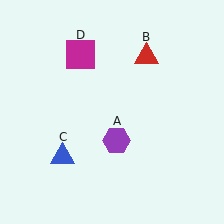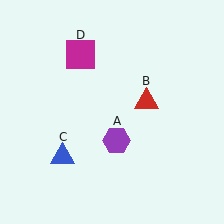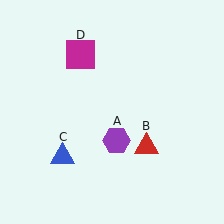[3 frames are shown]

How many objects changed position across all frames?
1 object changed position: red triangle (object B).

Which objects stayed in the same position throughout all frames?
Purple hexagon (object A) and blue triangle (object C) and magenta square (object D) remained stationary.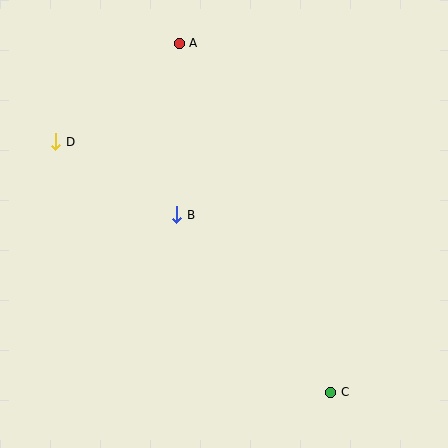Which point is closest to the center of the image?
Point B at (177, 215) is closest to the center.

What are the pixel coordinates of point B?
Point B is at (177, 215).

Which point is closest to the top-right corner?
Point A is closest to the top-right corner.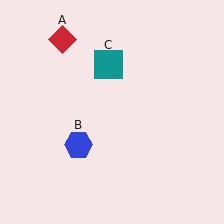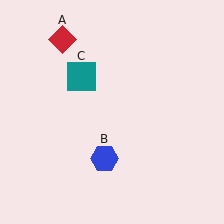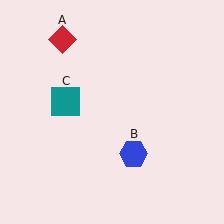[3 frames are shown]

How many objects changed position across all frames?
2 objects changed position: blue hexagon (object B), teal square (object C).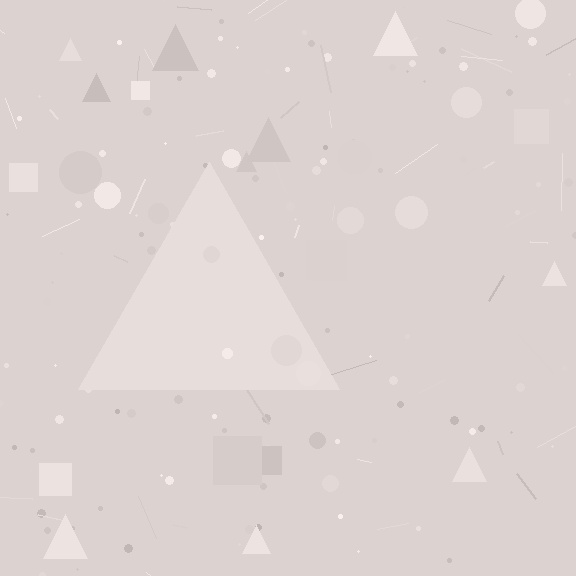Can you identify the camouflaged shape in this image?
The camouflaged shape is a triangle.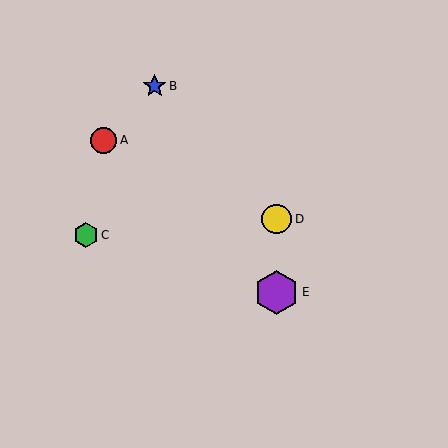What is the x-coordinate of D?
Object D is at x≈277.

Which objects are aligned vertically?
Objects D, E are aligned vertically.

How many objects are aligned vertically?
2 objects (D, E) are aligned vertically.